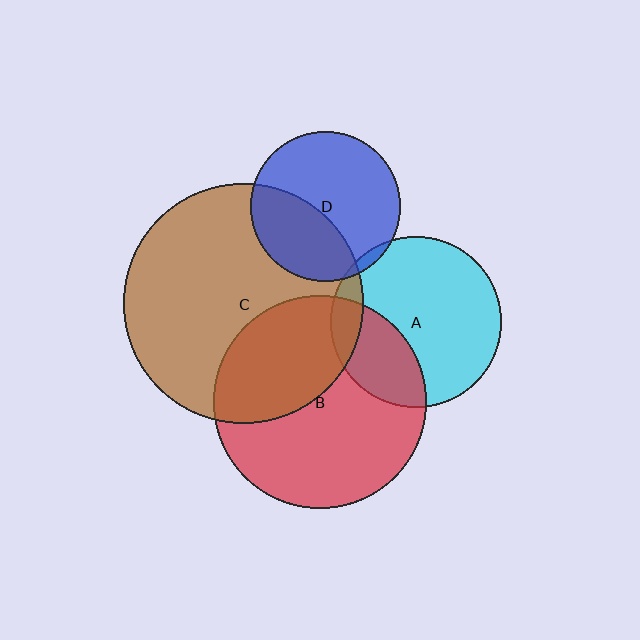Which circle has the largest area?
Circle C (brown).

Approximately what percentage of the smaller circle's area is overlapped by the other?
Approximately 30%.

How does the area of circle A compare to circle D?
Approximately 1.3 times.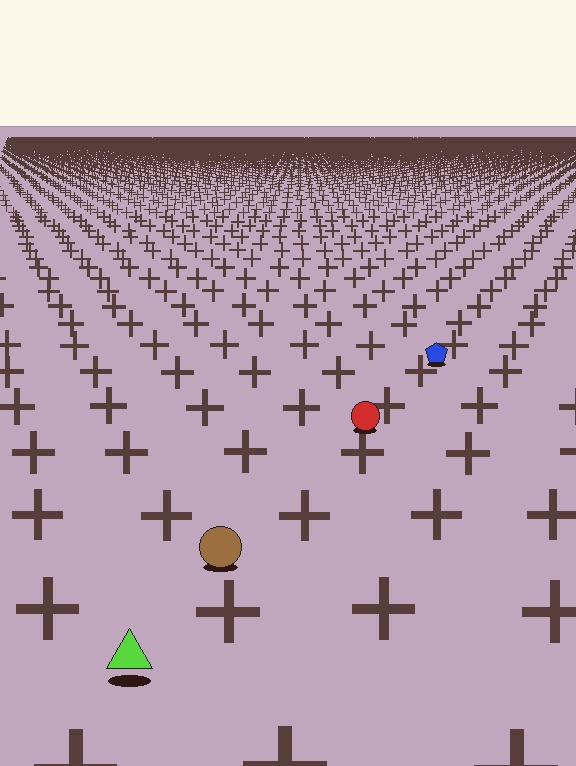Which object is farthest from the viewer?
The blue pentagon is farthest from the viewer. It appears smaller and the ground texture around it is denser.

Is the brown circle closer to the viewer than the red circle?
Yes. The brown circle is closer — you can tell from the texture gradient: the ground texture is coarser near it.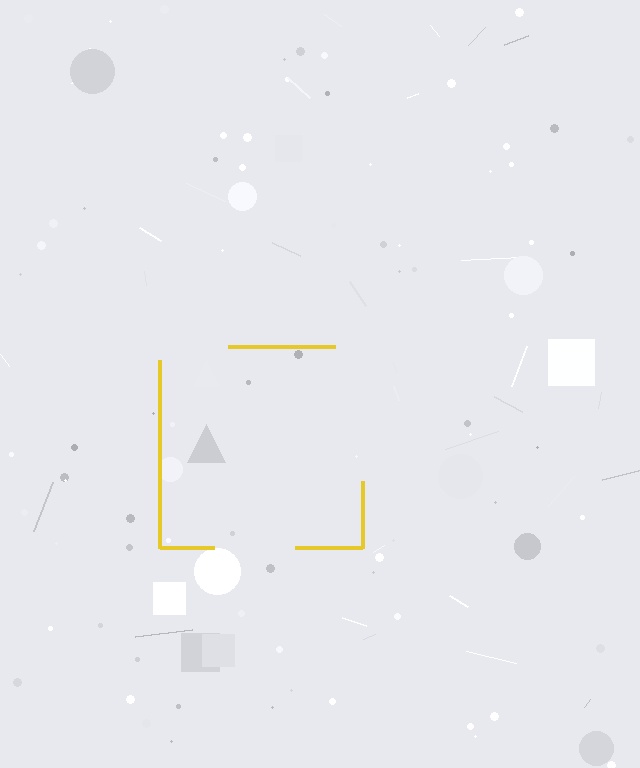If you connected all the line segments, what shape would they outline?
They would outline a square.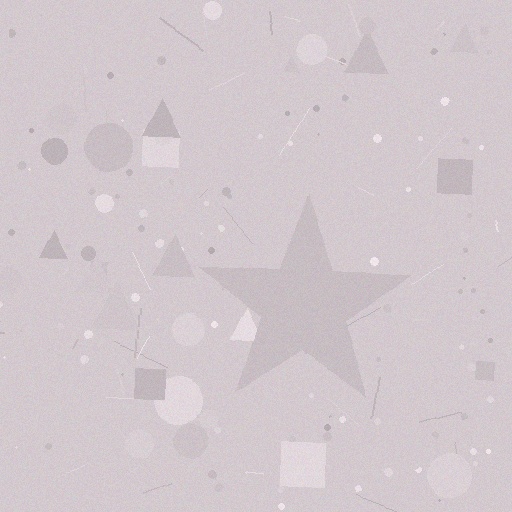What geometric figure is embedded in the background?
A star is embedded in the background.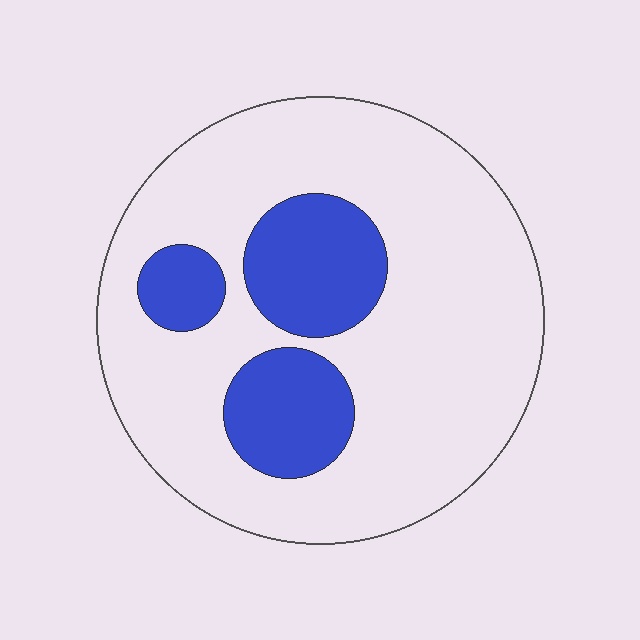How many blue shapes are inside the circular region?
3.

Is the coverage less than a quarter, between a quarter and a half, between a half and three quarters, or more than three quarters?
Less than a quarter.